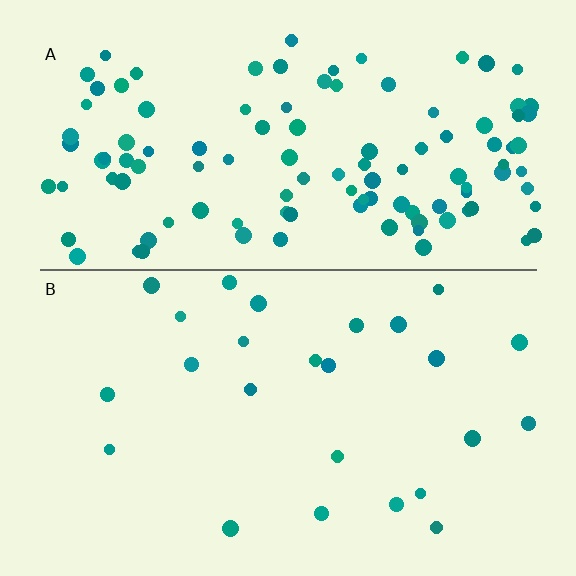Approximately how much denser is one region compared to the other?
Approximately 4.5× — region A over region B.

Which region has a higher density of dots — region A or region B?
A (the top).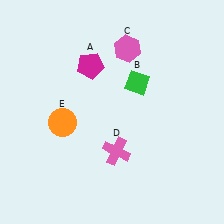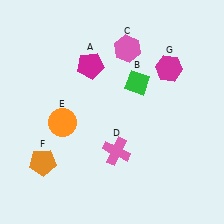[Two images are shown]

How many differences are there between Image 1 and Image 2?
There are 2 differences between the two images.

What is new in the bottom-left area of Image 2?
An orange pentagon (F) was added in the bottom-left area of Image 2.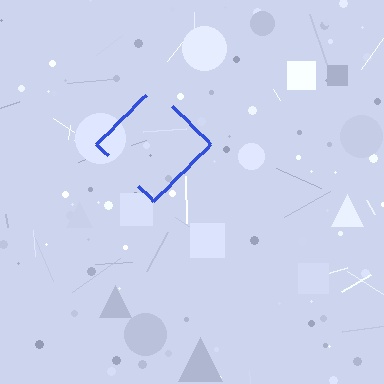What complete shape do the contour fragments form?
The contour fragments form a diamond.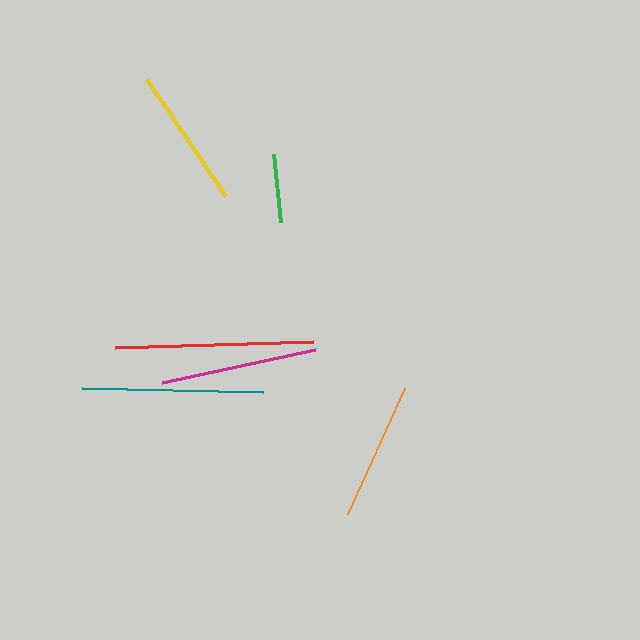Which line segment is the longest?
The red line is the longest at approximately 198 pixels.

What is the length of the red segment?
The red segment is approximately 198 pixels long.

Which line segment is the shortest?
The green line is the shortest at approximately 68 pixels.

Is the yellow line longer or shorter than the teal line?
The teal line is longer than the yellow line.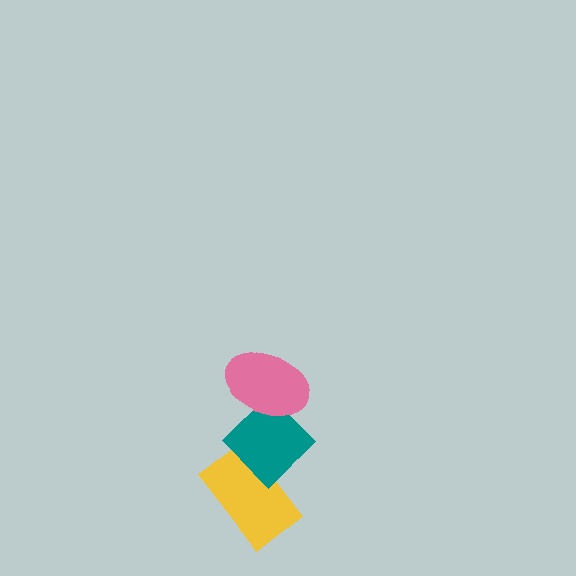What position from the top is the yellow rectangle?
The yellow rectangle is 3rd from the top.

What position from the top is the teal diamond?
The teal diamond is 2nd from the top.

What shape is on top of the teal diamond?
The pink ellipse is on top of the teal diamond.